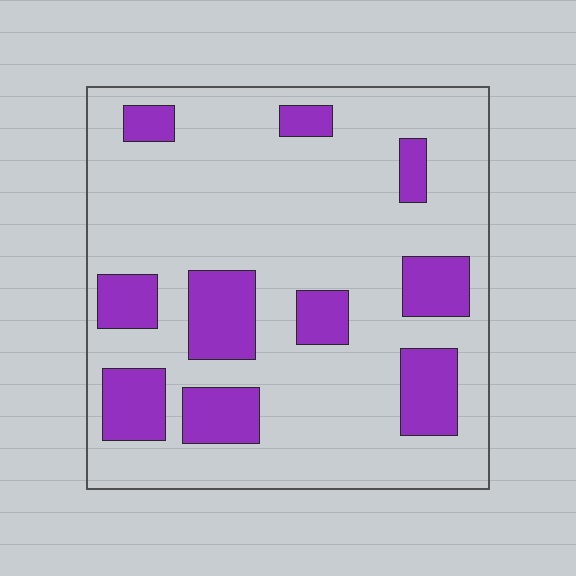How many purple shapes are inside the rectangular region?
10.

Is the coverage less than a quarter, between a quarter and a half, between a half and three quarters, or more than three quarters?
Less than a quarter.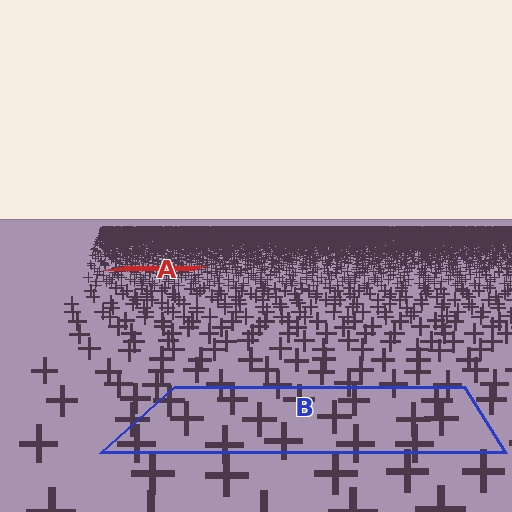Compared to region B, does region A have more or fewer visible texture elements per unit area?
Region A has more texture elements per unit area — they are packed more densely because it is farther away.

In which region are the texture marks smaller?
The texture marks are smaller in region A, because it is farther away.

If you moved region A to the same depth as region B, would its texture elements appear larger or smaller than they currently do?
They would appear larger. At a closer depth, the same texture elements are projected at a bigger on-screen size.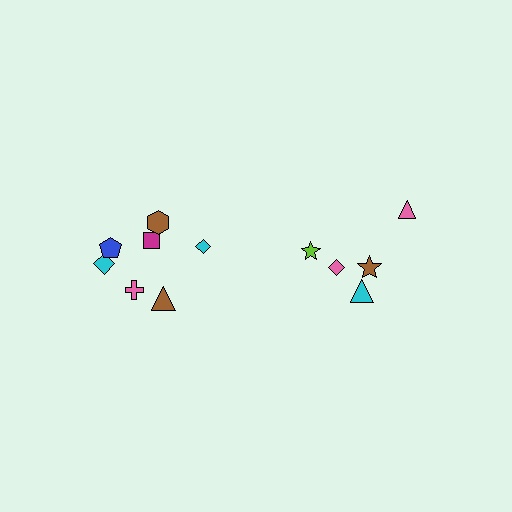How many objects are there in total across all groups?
There are 12 objects.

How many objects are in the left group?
There are 7 objects.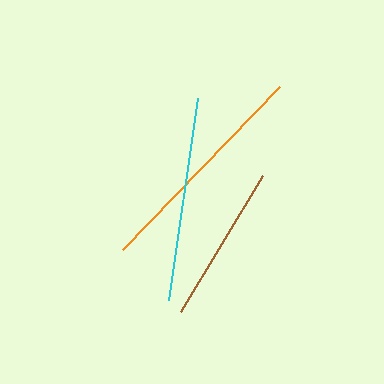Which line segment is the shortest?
The brown line is the shortest at approximately 159 pixels.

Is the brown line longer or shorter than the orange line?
The orange line is longer than the brown line.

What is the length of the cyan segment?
The cyan segment is approximately 204 pixels long.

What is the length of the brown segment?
The brown segment is approximately 159 pixels long.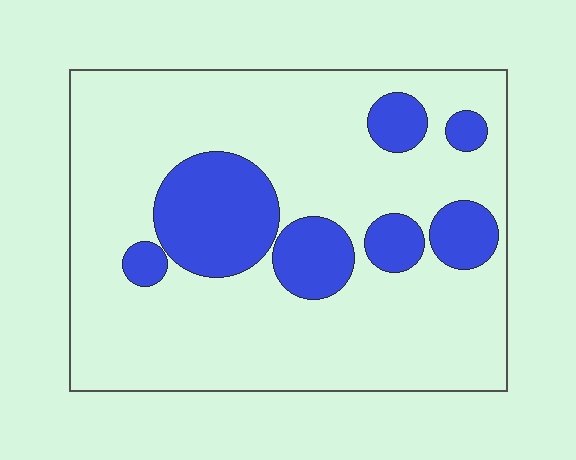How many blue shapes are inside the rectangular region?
7.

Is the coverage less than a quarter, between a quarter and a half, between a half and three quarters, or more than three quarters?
Less than a quarter.